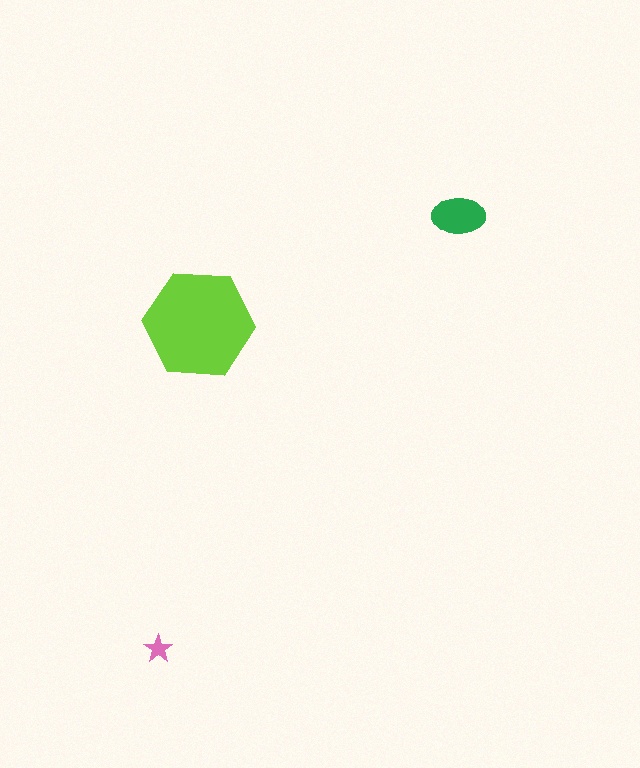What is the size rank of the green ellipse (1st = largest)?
2nd.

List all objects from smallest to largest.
The pink star, the green ellipse, the lime hexagon.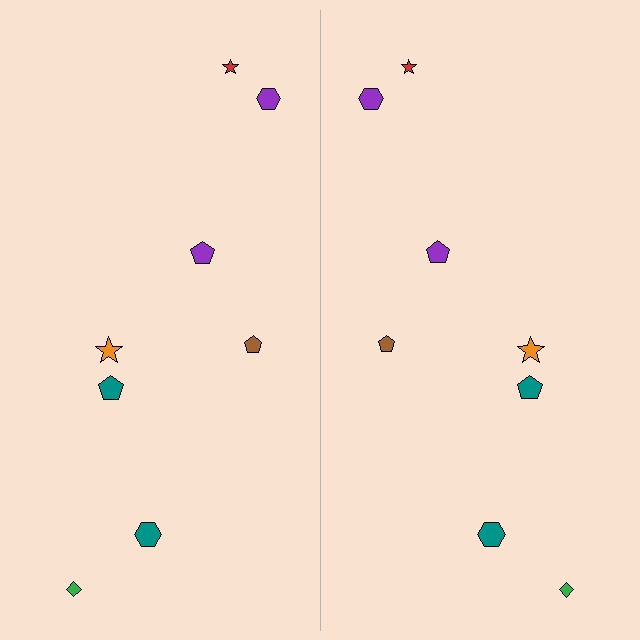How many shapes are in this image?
There are 16 shapes in this image.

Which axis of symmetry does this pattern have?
The pattern has a vertical axis of symmetry running through the center of the image.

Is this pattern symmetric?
Yes, this pattern has bilateral (reflection) symmetry.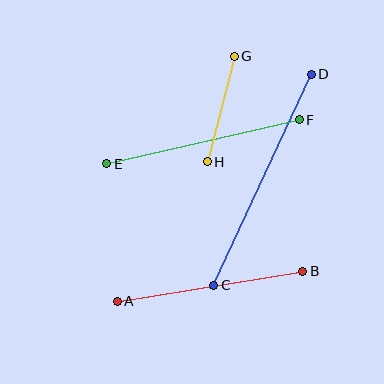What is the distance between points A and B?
The distance is approximately 188 pixels.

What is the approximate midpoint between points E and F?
The midpoint is at approximately (203, 142) pixels.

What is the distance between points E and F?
The distance is approximately 197 pixels.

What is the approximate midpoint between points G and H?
The midpoint is at approximately (221, 109) pixels.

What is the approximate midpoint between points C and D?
The midpoint is at approximately (263, 180) pixels.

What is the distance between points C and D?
The distance is approximately 232 pixels.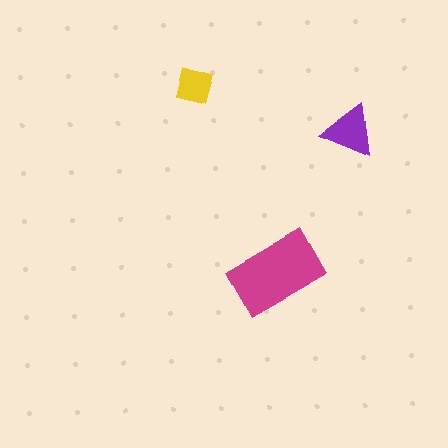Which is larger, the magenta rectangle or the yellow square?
The magenta rectangle.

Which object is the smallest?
The yellow square.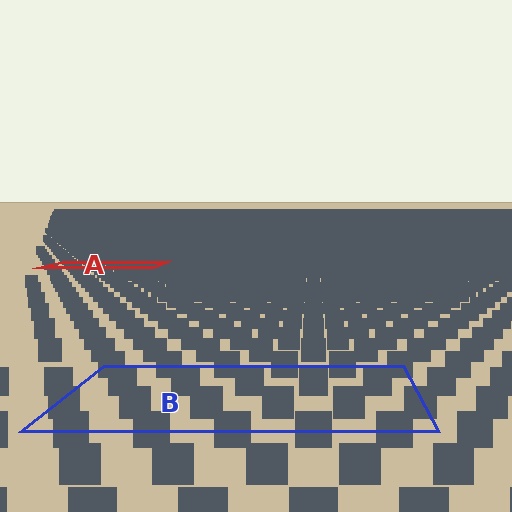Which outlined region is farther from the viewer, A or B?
Region A is farther from the viewer — the texture elements inside it appear smaller and more densely packed.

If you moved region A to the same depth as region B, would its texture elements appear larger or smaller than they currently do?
They would appear larger. At a closer depth, the same texture elements are projected at a bigger on-screen size.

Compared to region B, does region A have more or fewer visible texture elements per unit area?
Region A has more texture elements per unit area — they are packed more densely because it is farther away.